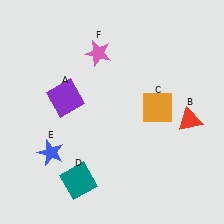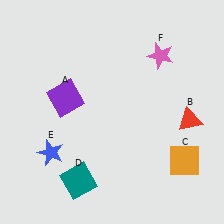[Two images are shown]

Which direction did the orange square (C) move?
The orange square (C) moved down.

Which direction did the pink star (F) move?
The pink star (F) moved right.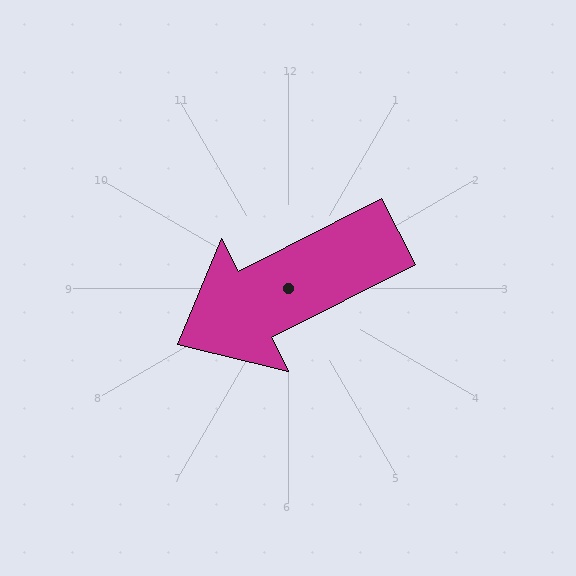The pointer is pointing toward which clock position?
Roughly 8 o'clock.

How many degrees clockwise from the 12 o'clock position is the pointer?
Approximately 243 degrees.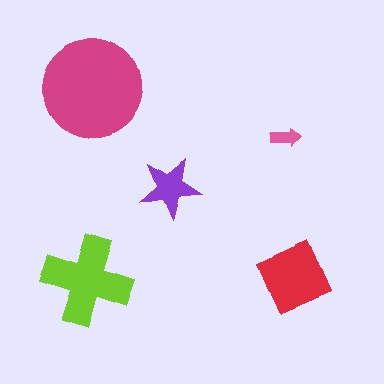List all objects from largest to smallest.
The magenta circle, the lime cross, the red diamond, the purple star, the pink arrow.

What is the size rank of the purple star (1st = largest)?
4th.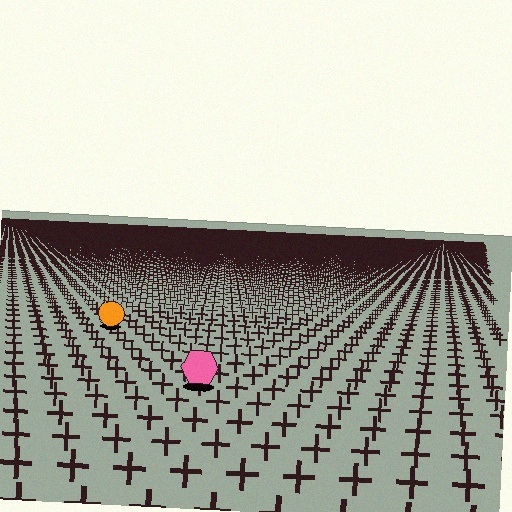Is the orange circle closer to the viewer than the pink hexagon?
No. The pink hexagon is closer — you can tell from the texture gradient: the ground texture is coarser near it.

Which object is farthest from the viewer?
The orange circle is farthest from the viewer. It appears smaller and the ground texture around it is denser.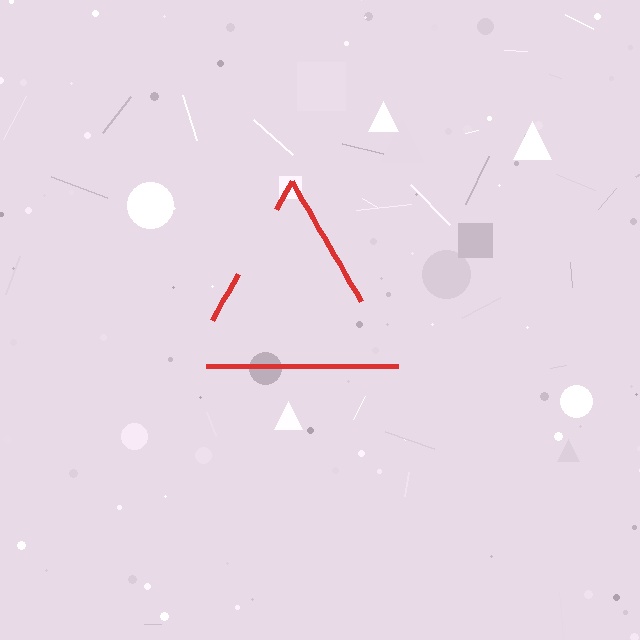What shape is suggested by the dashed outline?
The dashed outline suggests a triangle.